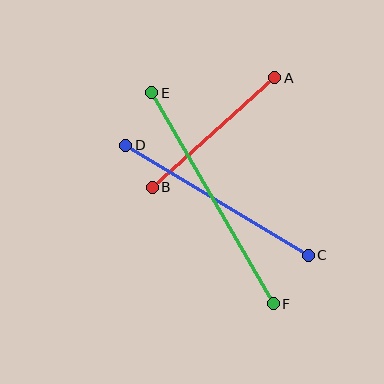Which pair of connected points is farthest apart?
Points E and F are farthest apart.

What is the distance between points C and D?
The distance is approximately 213 pixels.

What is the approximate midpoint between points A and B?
The midpoint is at approximately (213, 132) pixels.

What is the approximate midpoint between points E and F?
The midpoint is at approximately (213, 198) pixels.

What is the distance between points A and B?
The distance is approximately 164 pixels.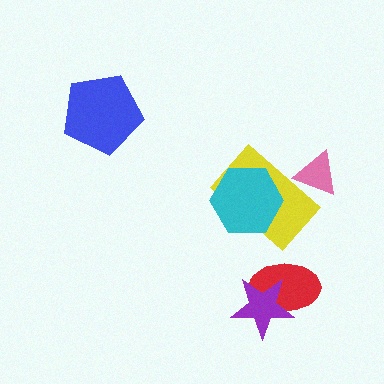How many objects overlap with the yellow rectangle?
2 objects overlap with the yellow rectangle.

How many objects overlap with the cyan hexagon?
1 object overlaps with the cyan hexagon.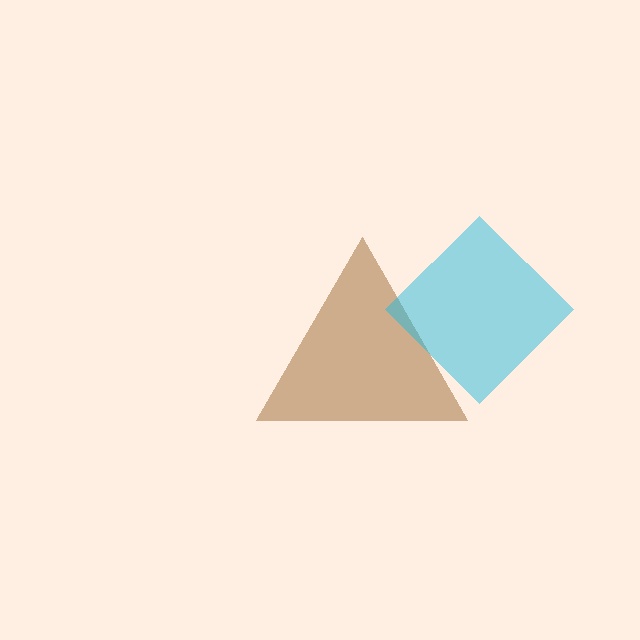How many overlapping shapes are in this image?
There are 2 overlapping shapes in the image.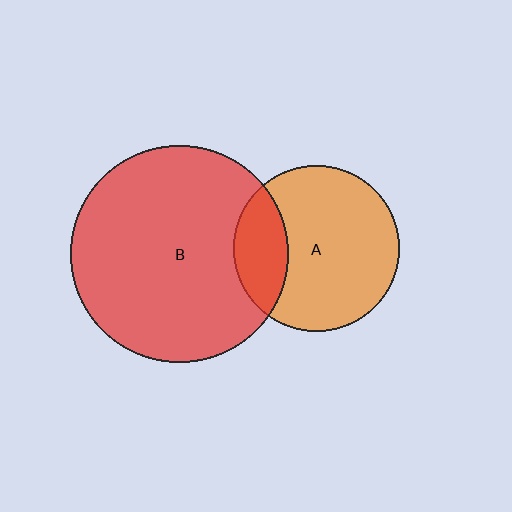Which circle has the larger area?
Circle B (red).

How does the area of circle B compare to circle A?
Approximately 1.7 times.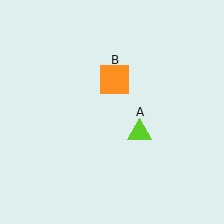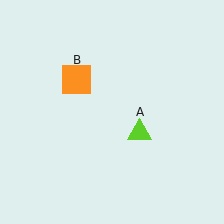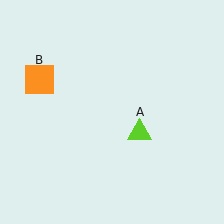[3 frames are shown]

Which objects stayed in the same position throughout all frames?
Lime triangle (object A) remained stationary.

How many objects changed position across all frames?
1 object changed position: orange square (object B).